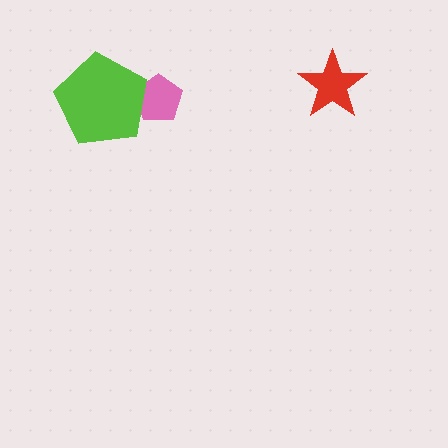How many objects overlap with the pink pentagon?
1 object overlaps with the pink pentagon.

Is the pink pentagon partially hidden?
Yes, it is partially covered by another shape.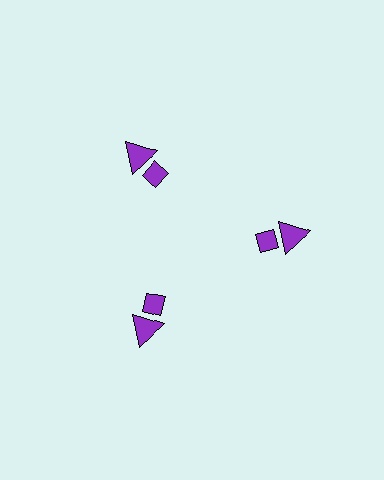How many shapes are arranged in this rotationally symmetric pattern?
There are 6 shapes, arranged in 3 groups of 2.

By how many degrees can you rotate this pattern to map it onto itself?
The pattern maps onto itself every 120 degrees of rotation.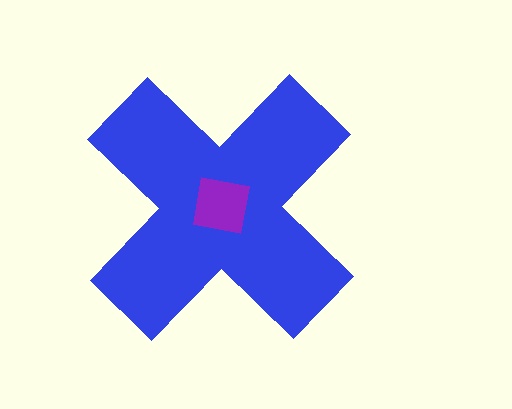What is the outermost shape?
The blue cross.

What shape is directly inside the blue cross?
The purple square.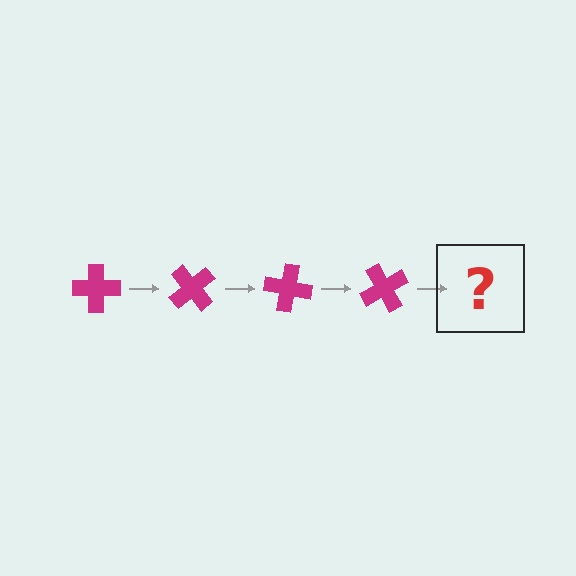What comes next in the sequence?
The next element should be a magenta cross rotated 200 degrees.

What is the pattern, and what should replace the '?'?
The pattern is that the cross rotates 50 degrees each step. The '?' should be a magenta cross rotated 200 degrees.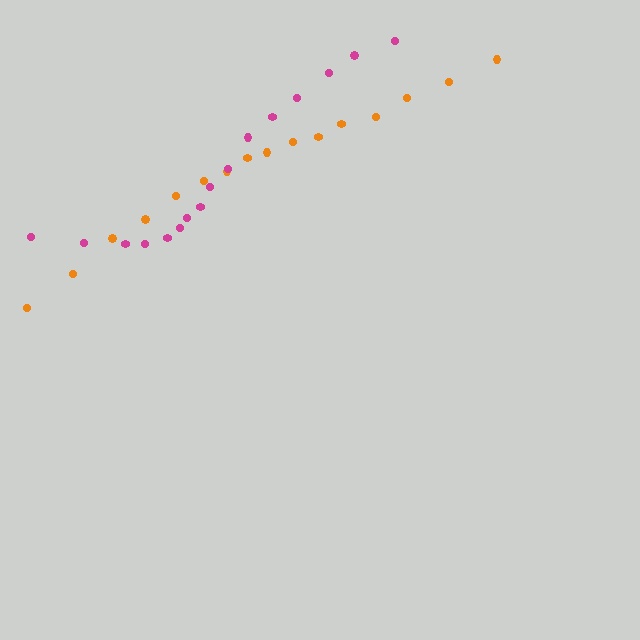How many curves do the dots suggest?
There are 2 distinct paths.